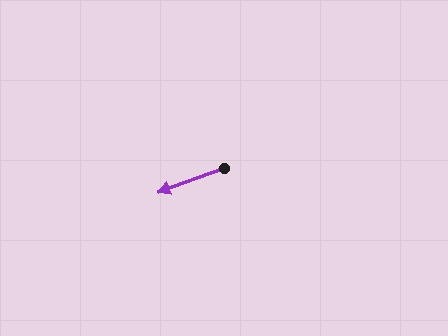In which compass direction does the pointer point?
West.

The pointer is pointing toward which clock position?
Roughly 8 o'clock.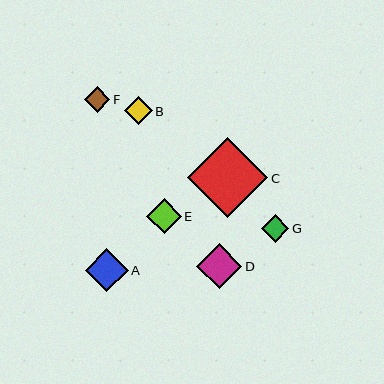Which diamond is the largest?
Diamond C is the largest with a size of approximately 80 pixels.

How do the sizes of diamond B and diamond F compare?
Diamond B and diamond F are approximately the same size.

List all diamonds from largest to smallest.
From largest to smallest: C, D, A, E, B, G, F.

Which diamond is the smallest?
Diamond F is the smallest with a size of approximately 25 pixels.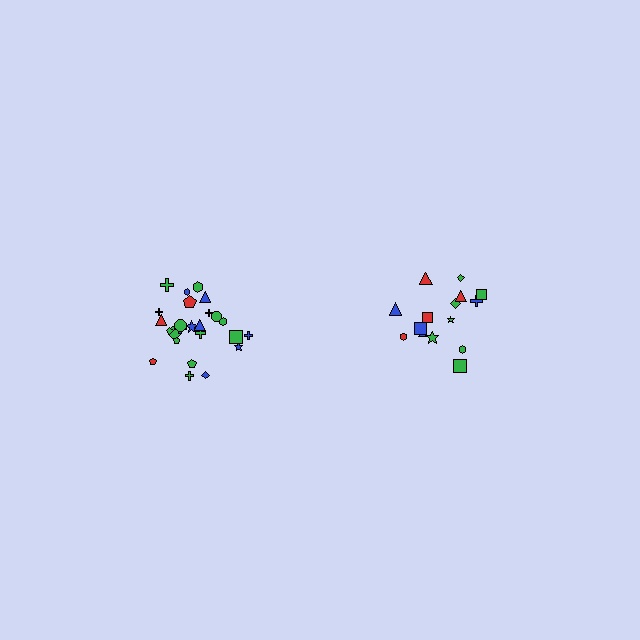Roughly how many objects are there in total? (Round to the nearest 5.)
Roughly 40 objects in total.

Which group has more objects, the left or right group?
The left group.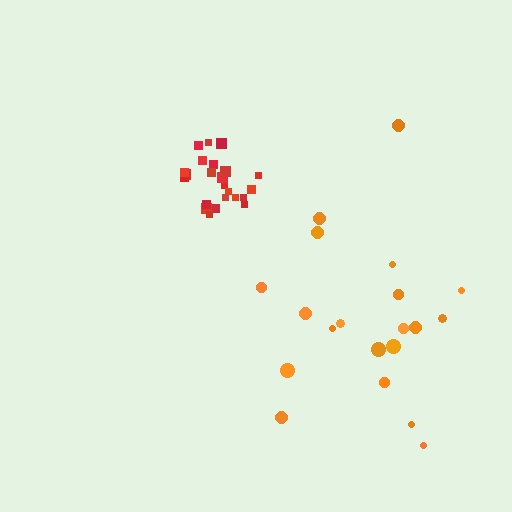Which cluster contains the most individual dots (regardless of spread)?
Red (24).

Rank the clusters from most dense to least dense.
red, orange.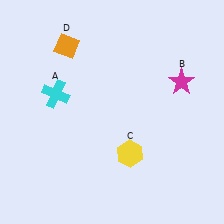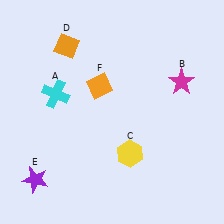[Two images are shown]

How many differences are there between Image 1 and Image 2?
There are 2 differences between the two images.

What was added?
A purple star (E), an orange diamond (F) were added in Image 2.